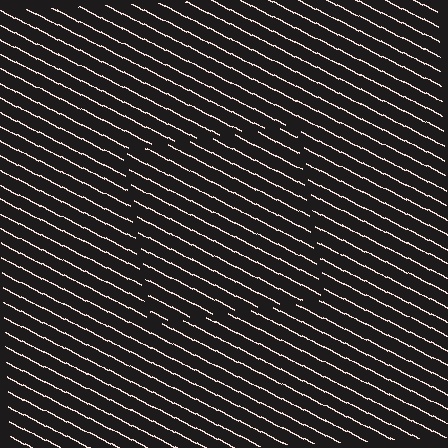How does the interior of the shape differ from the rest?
The interior of the shape contains the same grating, shifted by half a period — the contour is defined by the phase discontinuity where line-ends from the inner and outer gratings abut.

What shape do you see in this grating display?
An illusory square. The interior of the shape contains the same grating, shifted by half a period — the contour is defined by the phase discontinuity where line-ends from the inner and outer gratings abut.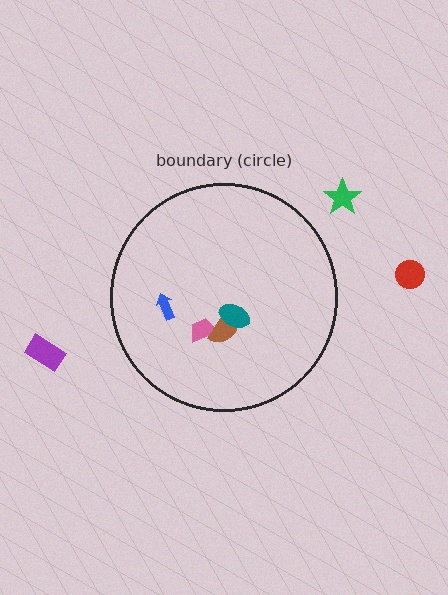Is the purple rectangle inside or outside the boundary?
Outside.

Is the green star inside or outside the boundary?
Outside.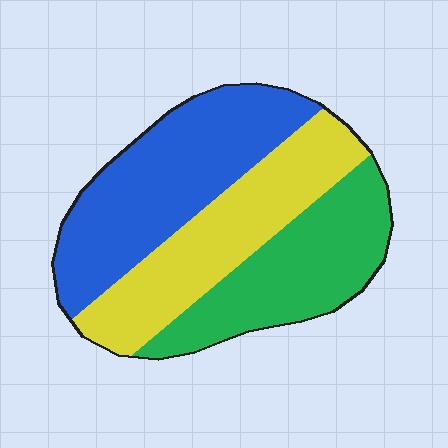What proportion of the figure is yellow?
Yellow covers around 30% of the figure.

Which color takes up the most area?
Blue, at roughly 40%.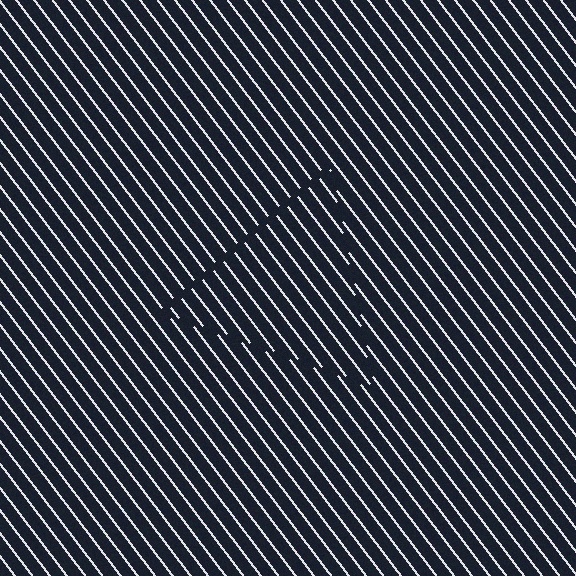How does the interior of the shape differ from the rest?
The interior of the shape contains the same grating, shifted by half a period — the contour is defined by the phase discontinuity where line-ends from the inner and outer gratings abut.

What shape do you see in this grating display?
An illusory triangle. The interior of the shape contains the same grating, shifted by half a period — the contour is defined by the phase discontinuity where line-ends from the inner and outer gratings abut.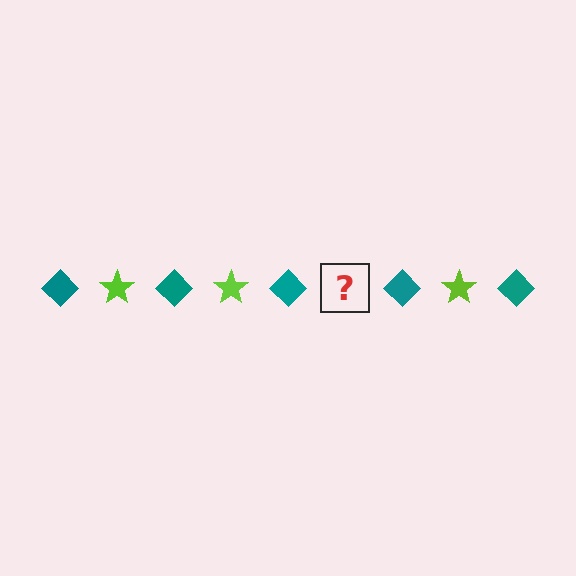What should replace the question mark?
The question mark should be replaced with a lime star.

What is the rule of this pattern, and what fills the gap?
The rule is that the pattern alternates between teal diamond and lime star. The gap should be filled with a lime star.